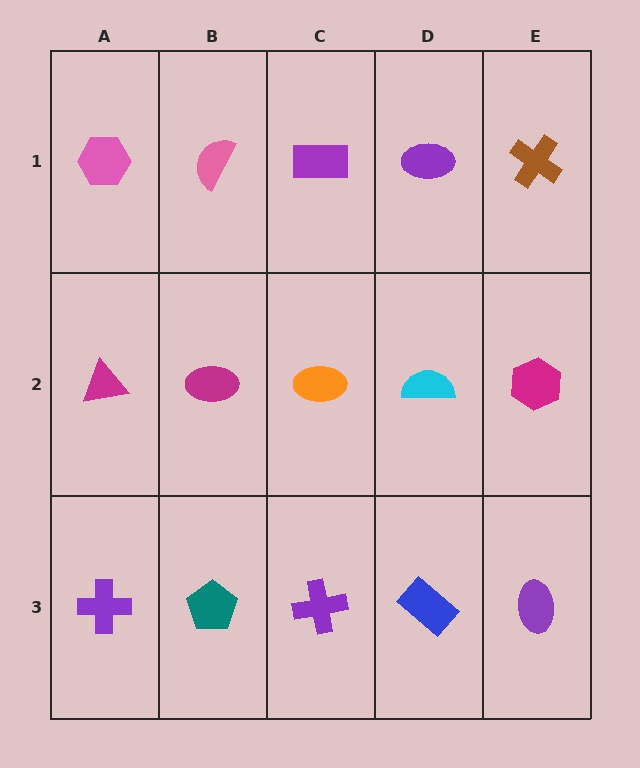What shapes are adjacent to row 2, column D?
A purple ellipse (row 1, column D), a blue rectangle (row 3, column D), an orange ellipse (row 2, column C), a magenta hexagon (row 2, column E).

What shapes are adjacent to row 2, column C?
A purple rectangle (row 1, column C), a purple cross (row 3, column C), a magenta ellipse (row 2, column B), a cyan semicircle (row 2, column D).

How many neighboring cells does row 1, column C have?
3.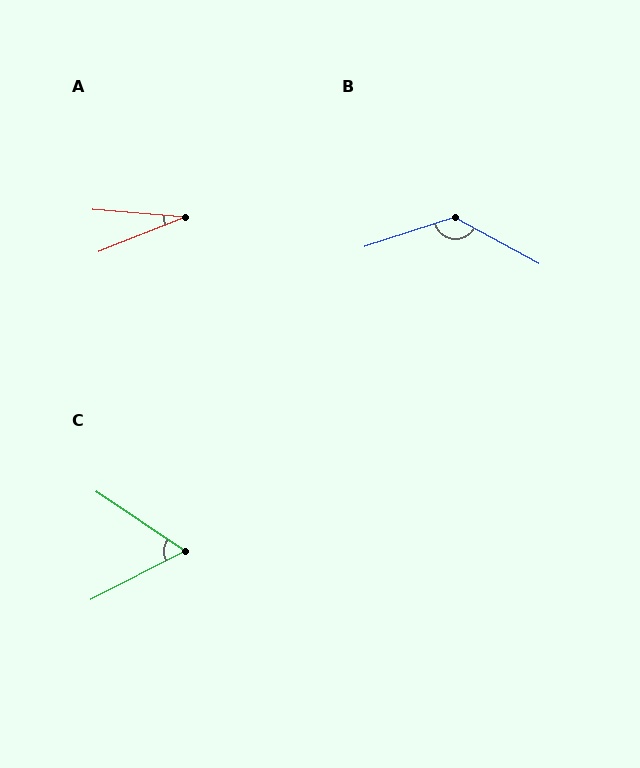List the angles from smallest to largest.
A (26°), C (61°), B (133°).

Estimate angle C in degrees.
Approximately 61 degrees.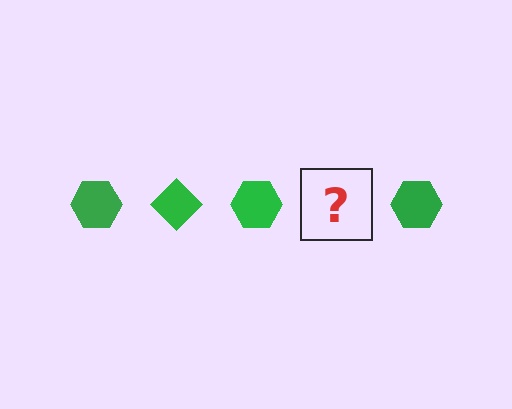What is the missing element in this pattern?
The missing element is a green diamond.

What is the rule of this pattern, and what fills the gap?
The rule is that the pattern cycles through hexagon, diamond shapes in green. The gap should be filled with a green diamond.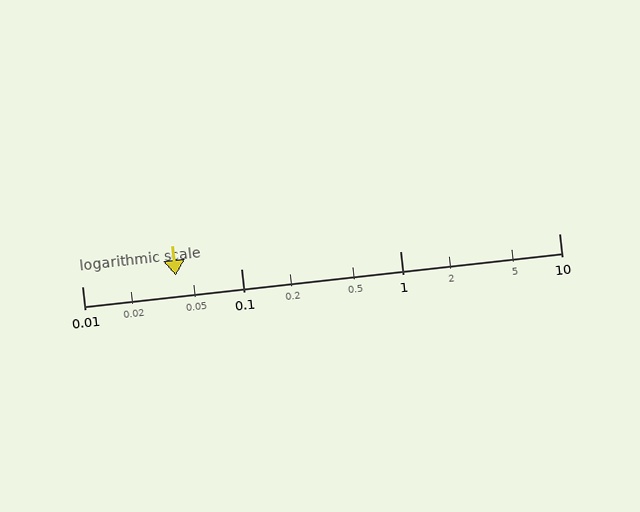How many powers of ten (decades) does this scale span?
The scale spans 3 decades, from 0.01 to 10.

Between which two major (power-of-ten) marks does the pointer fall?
The pointer is between 0.01 and 0.1.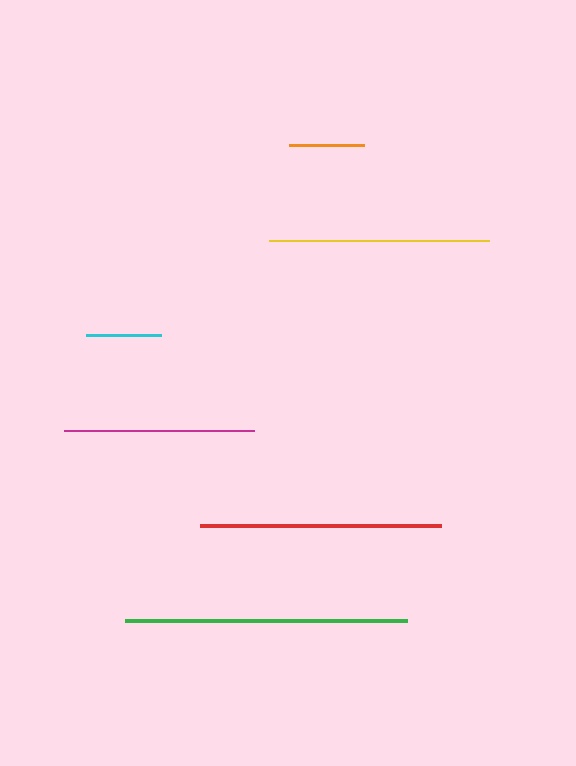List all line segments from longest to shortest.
From longest to shortest: green, red, yellow, magenta, cyan, orange.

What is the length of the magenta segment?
The magenta segment is approximately 190 pixels long.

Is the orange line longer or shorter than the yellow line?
The yellow line is longer than the orange line.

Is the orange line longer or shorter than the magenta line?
The magenta line is longer than the orange line.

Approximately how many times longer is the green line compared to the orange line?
The green line is approximately 3.8 times the length of the orange line.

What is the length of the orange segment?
The orange segment is approximately 75 pixels long.